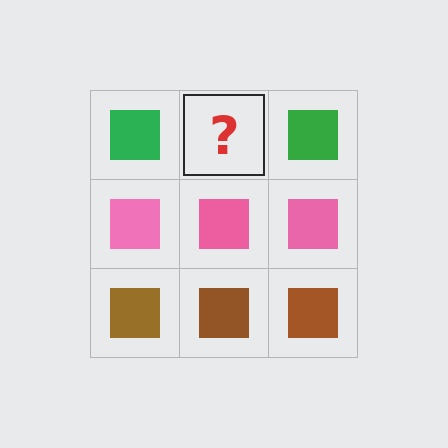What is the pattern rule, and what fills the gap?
The rule is that each row has a consistent color. The gap should be filled with a green square.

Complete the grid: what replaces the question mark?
The question mark should be replaced with a green square.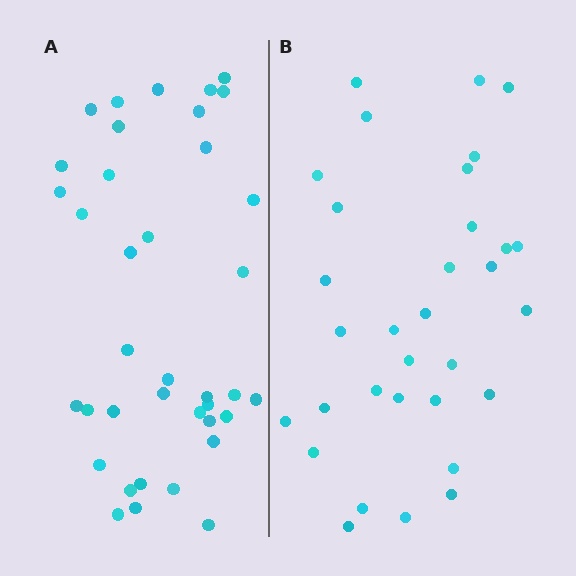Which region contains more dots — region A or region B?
Region A (the left region) has more dots.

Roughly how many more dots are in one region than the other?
Region A has about 6 more dots than region B.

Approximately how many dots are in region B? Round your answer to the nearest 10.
About 30 dots. (The exact count is 32, which rounds to 30.)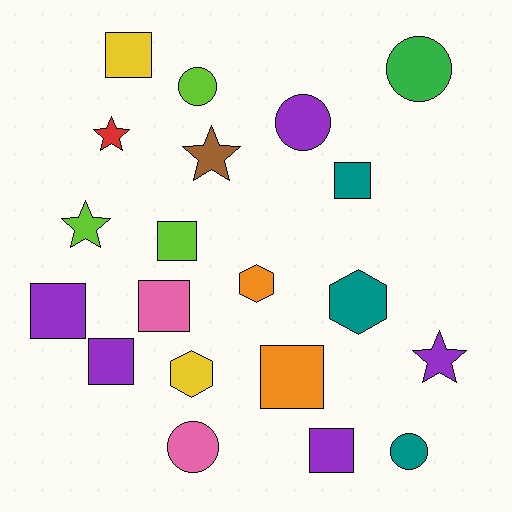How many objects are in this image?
There are 20 objects.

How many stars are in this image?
There are 4 stars.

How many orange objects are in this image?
There are 2 orange objects.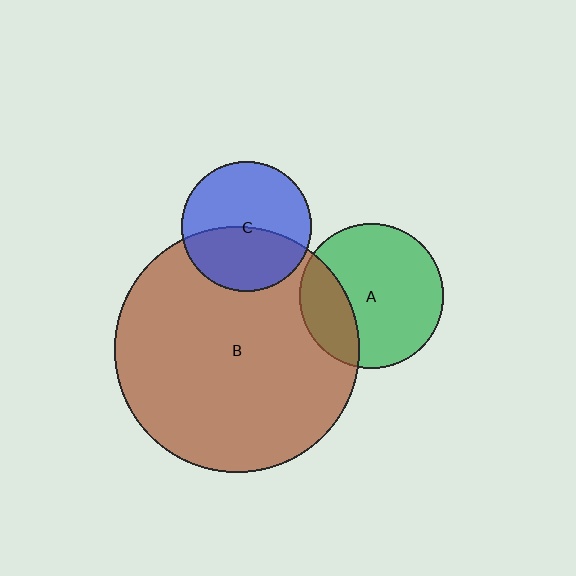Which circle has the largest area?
Circle B (brown).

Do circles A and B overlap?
Yes.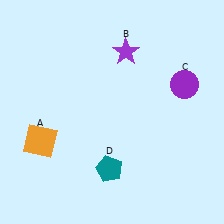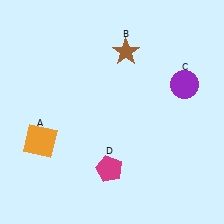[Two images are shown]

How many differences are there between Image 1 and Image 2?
There are 2 differences between the two images.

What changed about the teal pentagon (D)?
In Image 1, D is teal. In Image 2, it changed to magenta.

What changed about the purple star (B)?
In Image 1, B is purple. In Image 2, it changed to brown.